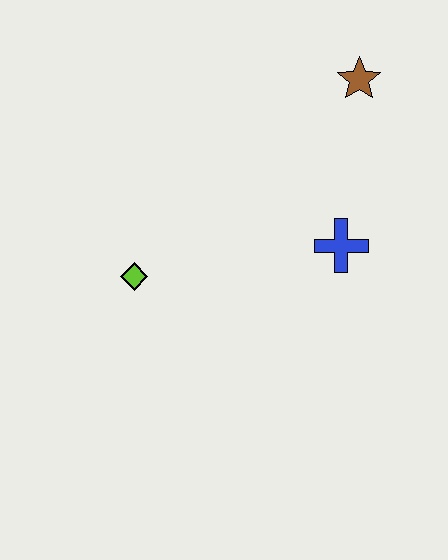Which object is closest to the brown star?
The blue cross is closest to the brown star.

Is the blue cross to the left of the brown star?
Yes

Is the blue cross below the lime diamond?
No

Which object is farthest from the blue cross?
The lime diamond is farthest from the blue cross.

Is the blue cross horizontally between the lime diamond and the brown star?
Yes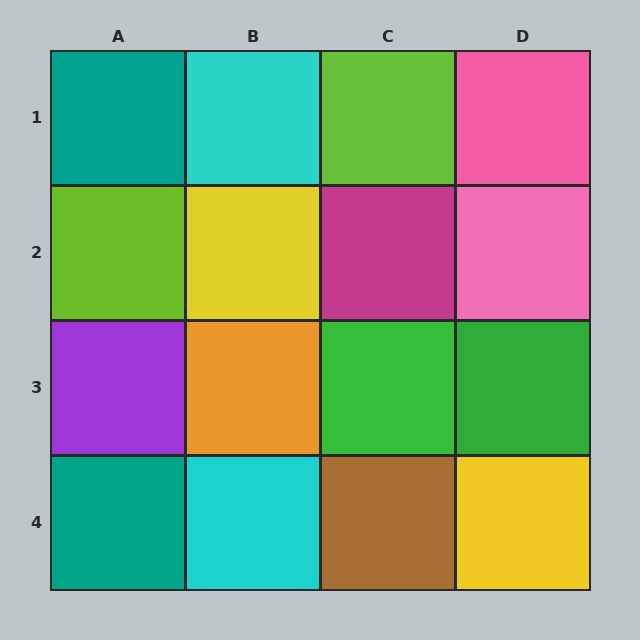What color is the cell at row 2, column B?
Yellow.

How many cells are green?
2 cells are green.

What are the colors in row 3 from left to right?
Purple, orange, green, green.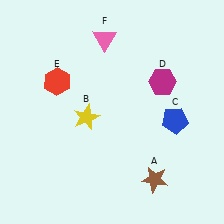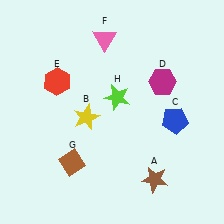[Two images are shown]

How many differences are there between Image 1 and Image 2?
There are 2 differences between the two images.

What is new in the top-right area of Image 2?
A lime star (H) was added in the top-right area of Image 2.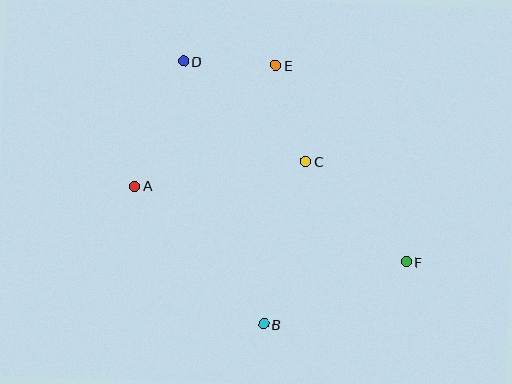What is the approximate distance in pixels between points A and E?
The distance between A and E is approximately 186 pixels.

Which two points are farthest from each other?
Points D and F are farthest from each other.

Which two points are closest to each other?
Points D and E are closest to each other.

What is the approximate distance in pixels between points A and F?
The distance between A and F is approximately 282 pixels.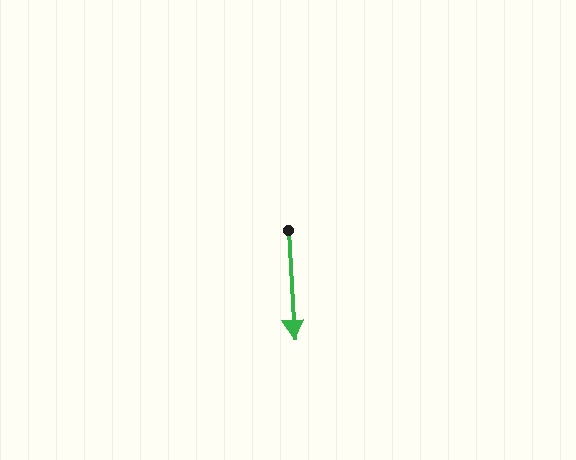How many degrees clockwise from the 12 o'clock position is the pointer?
Approximately 177 degrees.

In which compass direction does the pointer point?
South.